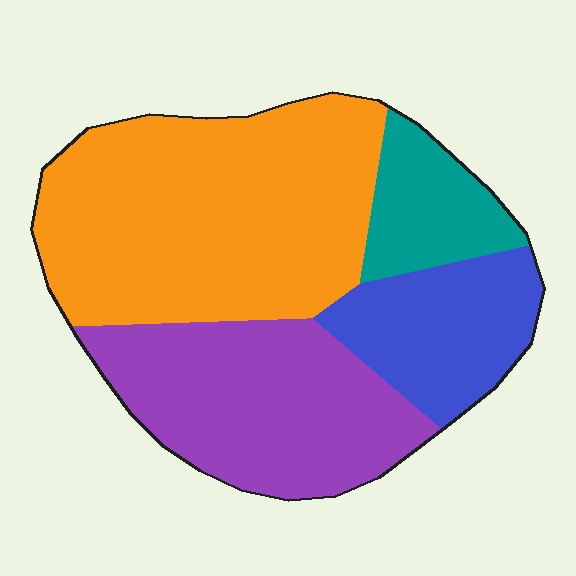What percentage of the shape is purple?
Purple takes up about one quarter (1/4) of the shape.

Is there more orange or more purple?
Orange.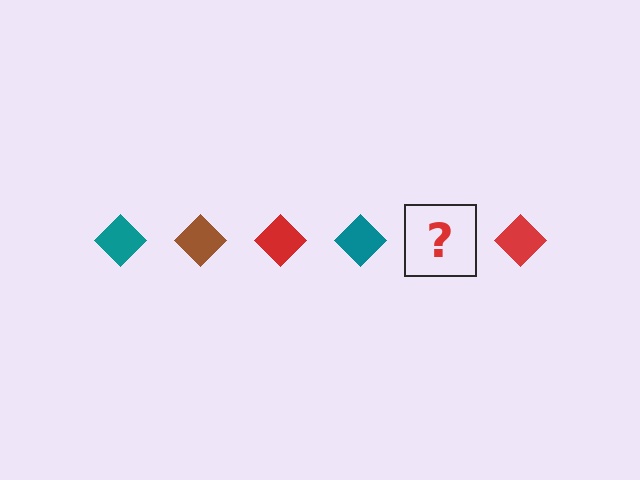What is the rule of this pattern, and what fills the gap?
The rule is that the pattern cycles through teal, brown, red diamonds. The gap should be filled with a brown diamond.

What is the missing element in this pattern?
The missing element is a brown diamond.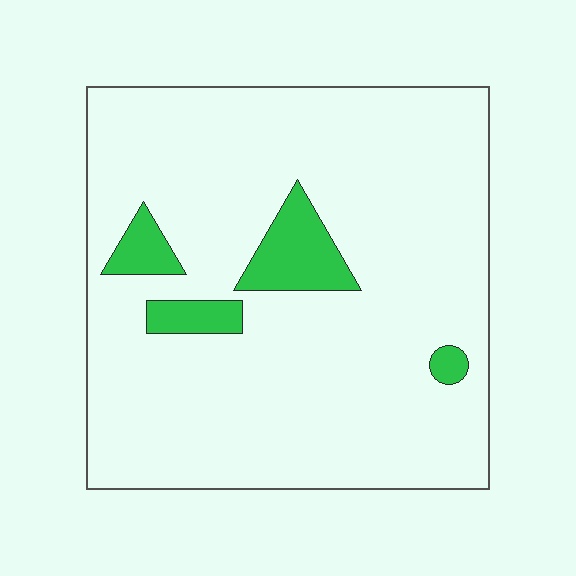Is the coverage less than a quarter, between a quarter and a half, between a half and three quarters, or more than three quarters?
Less than a quarter.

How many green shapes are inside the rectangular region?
4.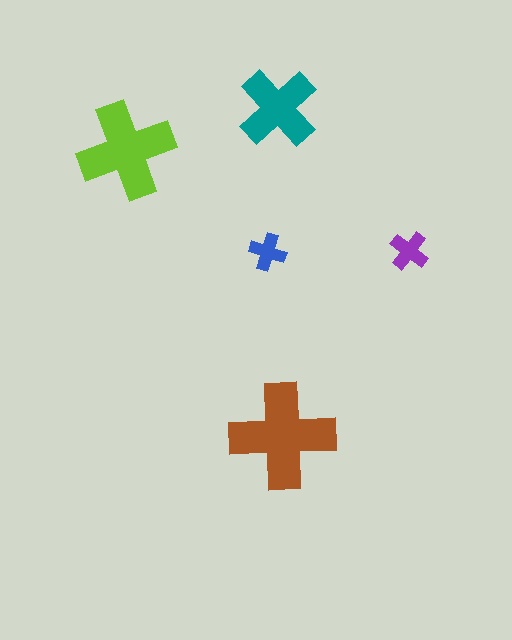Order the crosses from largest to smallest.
the brown one, the lime one, the teal one, the purple one, the blue one.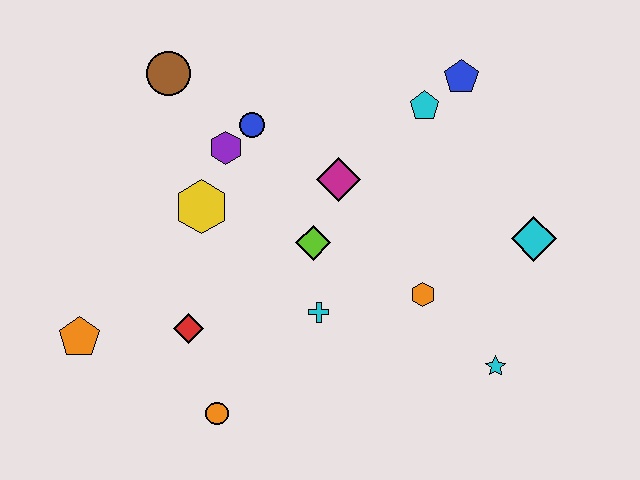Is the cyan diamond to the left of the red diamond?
No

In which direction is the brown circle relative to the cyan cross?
The brown circle is above the cyan cross.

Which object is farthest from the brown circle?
The cyan star is farthest from the brown circle.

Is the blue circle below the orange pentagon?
No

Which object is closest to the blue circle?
The purple hexagon is closest to the blue circle.